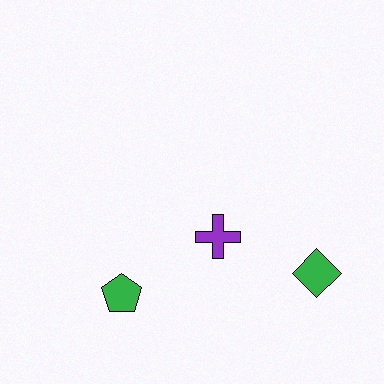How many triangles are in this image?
There are no triangles.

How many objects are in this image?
There are 3 objects.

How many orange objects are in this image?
There are no orange objects.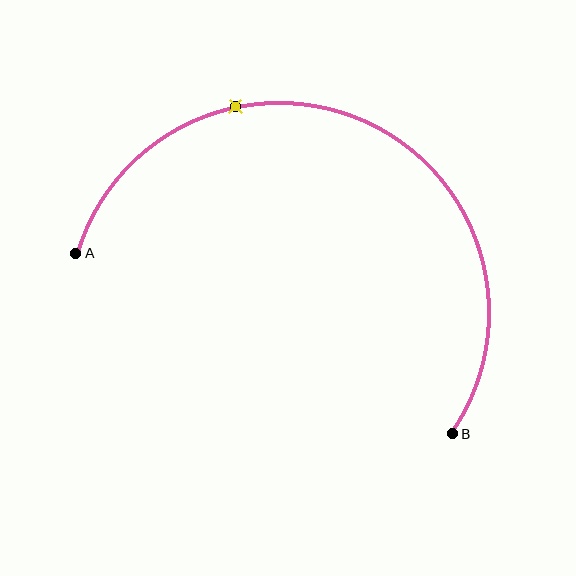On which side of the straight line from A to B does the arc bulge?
The arc bulges above the straight line connecting A and B.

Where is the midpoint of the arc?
The arc midpoint is the point on the curve farthest from the straight line joining A and B. It sits above that line.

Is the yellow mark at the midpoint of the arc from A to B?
No. The yellow mark lies on the arc but is closer to endpoint A. The arc midpoint would be at the point on the curve equidistant along the arc from both A and B.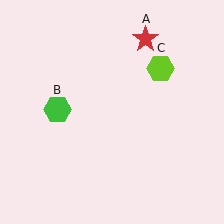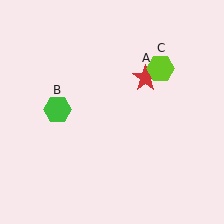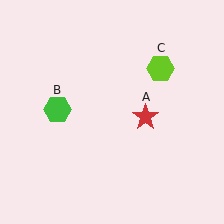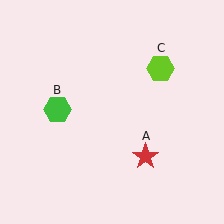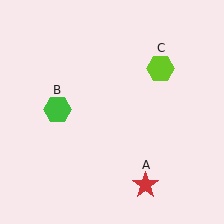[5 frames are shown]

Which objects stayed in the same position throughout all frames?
Green hexagon (object B) and lime hexagon (object C) remained stationary.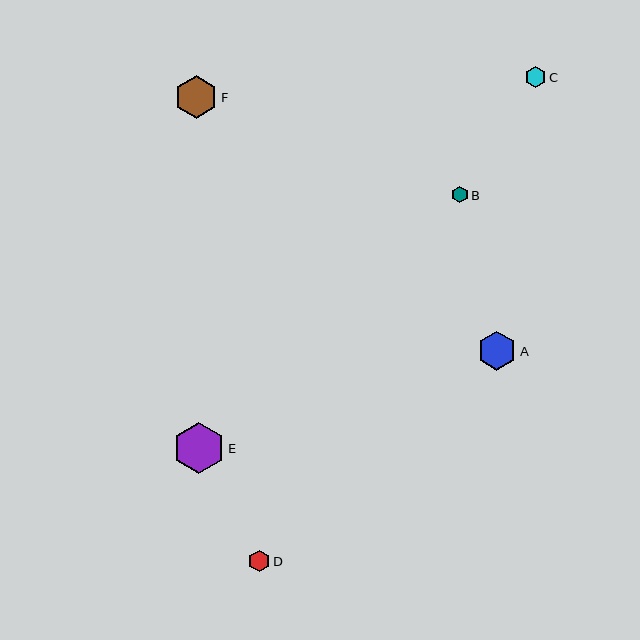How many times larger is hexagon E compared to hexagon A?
Hexagon E is approximately 1.3 times the size of hexagon A.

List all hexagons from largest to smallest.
From largest to smallest: E, F, A, D, C, B.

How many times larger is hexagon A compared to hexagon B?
Hexagon A is approximately 2.4 times the size of hexagon B.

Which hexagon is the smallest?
Hexagon B is the smallest with a size of approximately 17 pixels.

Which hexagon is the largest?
Hexagon E is the largest with a size of approximately 52 pixels.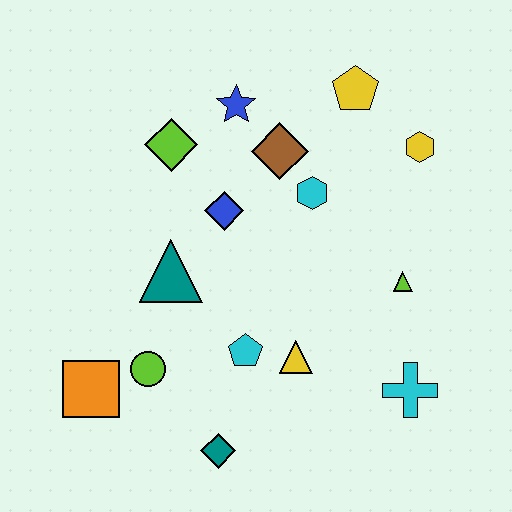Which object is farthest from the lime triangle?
The orange square is farthest from the lime triangle.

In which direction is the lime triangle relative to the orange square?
The lime triangle is to the right of the orange square.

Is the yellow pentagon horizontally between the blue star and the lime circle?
No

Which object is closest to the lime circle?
The orange square is closest to the lime circle.